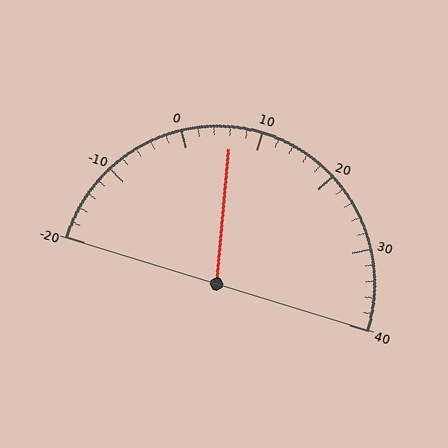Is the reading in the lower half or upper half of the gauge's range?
The reading is in the lower half of the range (-20 to 40).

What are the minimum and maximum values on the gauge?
The gauge ranges from -20 to 40.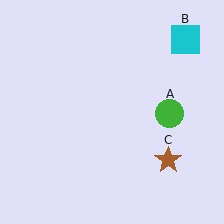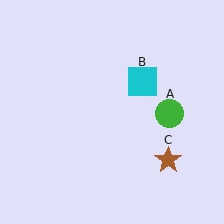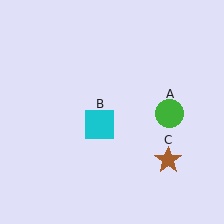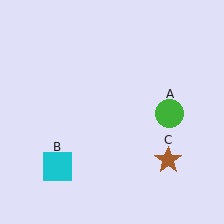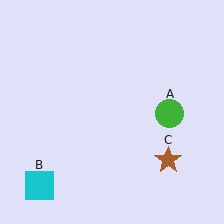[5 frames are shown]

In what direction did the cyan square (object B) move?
The cyan square (object B) moved down and to the left.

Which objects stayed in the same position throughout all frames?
Green circle (object A) and brown star (object C) remained stationary.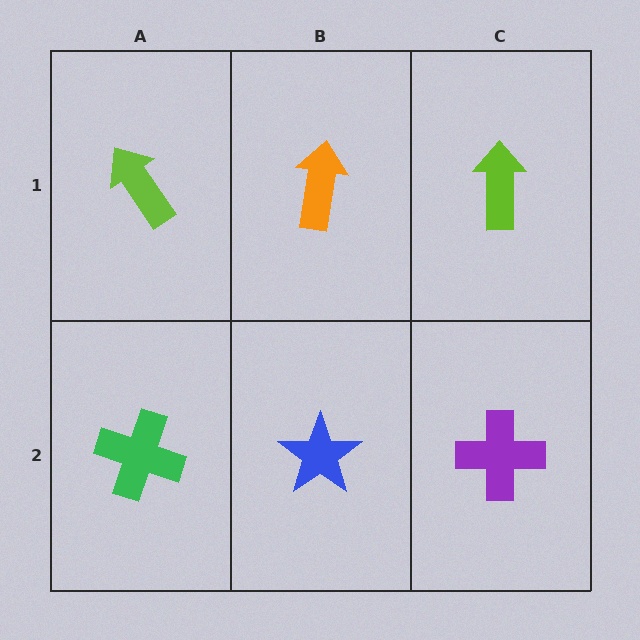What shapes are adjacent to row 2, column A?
A lime arrow (row 1, column A), a blue star (row 2, column B).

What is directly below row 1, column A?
A green cross.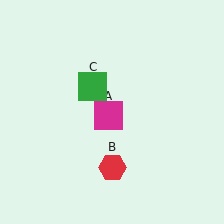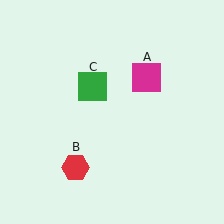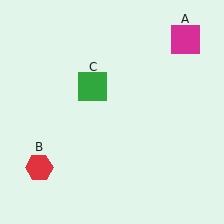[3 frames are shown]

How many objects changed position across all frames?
2 objects changed position: magenta square (object A), red hexagon (object B).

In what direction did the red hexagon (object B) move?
The red hexagon (object B) moved left.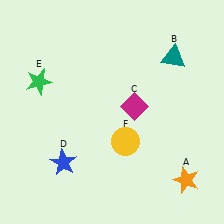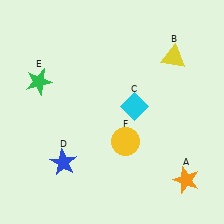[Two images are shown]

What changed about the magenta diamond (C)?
In Image 1, C is magenta. In Image 2, it changed to cyan.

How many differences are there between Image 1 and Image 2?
There are 2 differences between the two images.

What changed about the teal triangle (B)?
In Image 1, B is teal. In Image 2, it changed to yellow.